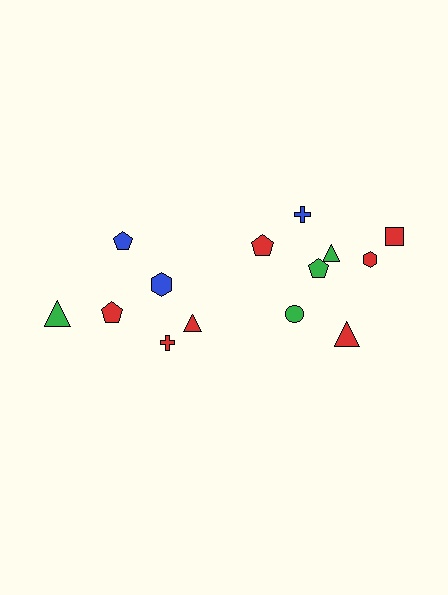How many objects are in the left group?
There are 6 objects.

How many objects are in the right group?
There are 8 objects.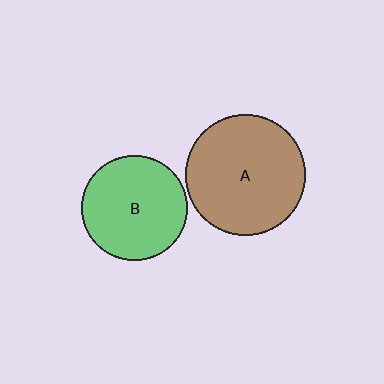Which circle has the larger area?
Circle A (brown).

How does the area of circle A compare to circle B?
Approximately 1.3 times.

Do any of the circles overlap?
No, none of the circles overlap.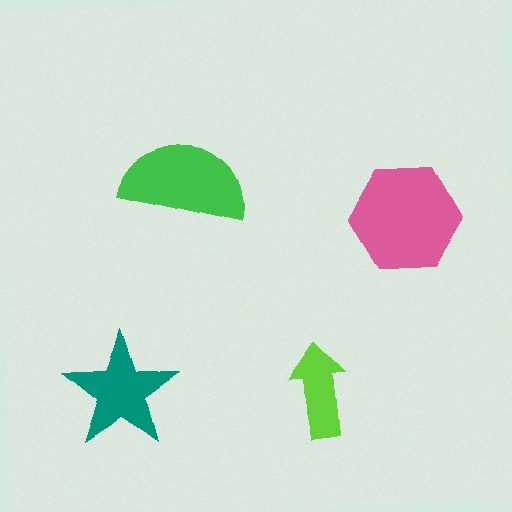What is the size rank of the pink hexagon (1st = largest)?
1st.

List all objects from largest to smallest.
The pink hexagon, the green semicircle, the teal star, the lime arrow.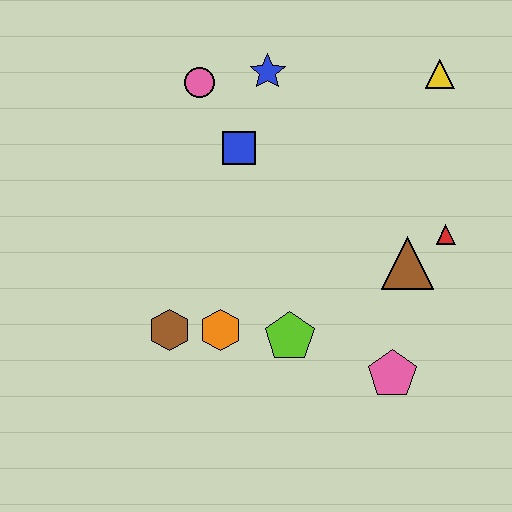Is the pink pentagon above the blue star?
No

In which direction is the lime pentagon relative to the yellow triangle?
The lime pentagon is below the yellow triangle.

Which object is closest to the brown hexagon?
The orange hexagon is closest to the brown hexagon.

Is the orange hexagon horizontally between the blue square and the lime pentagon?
No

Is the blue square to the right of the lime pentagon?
No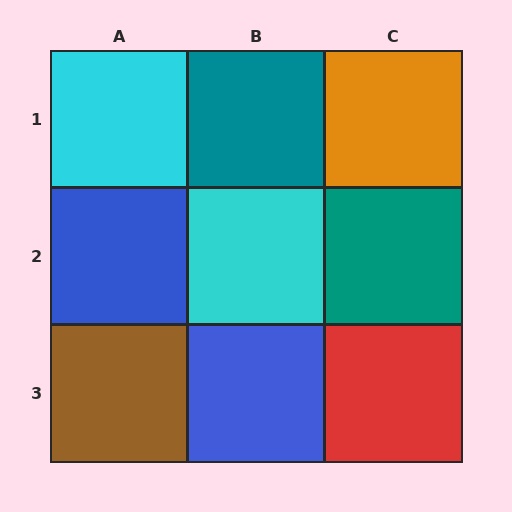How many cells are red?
1 cell is red.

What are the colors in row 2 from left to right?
Blue, cyan, teal.